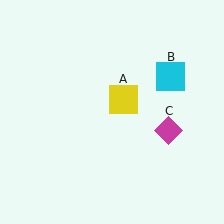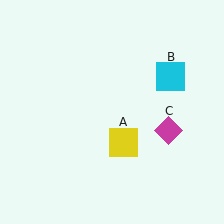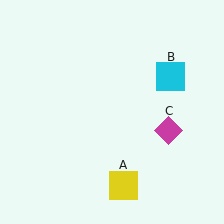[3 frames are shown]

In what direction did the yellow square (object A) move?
The yellow square (object A) moved down.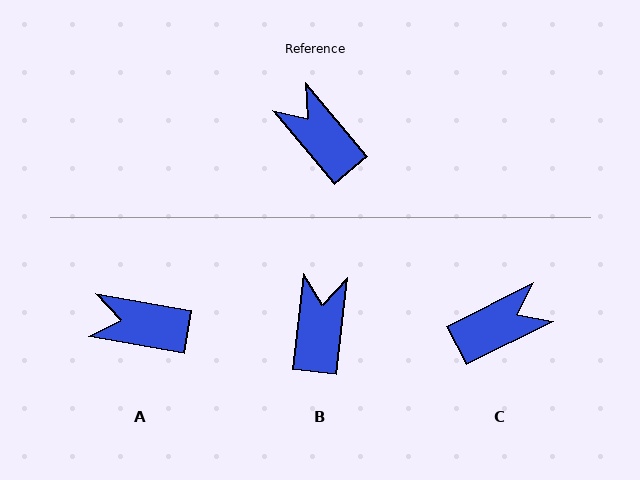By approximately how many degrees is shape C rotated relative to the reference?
Approximately 103 degrees clockwise.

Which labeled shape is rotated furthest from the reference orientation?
C, about 103 degrees away.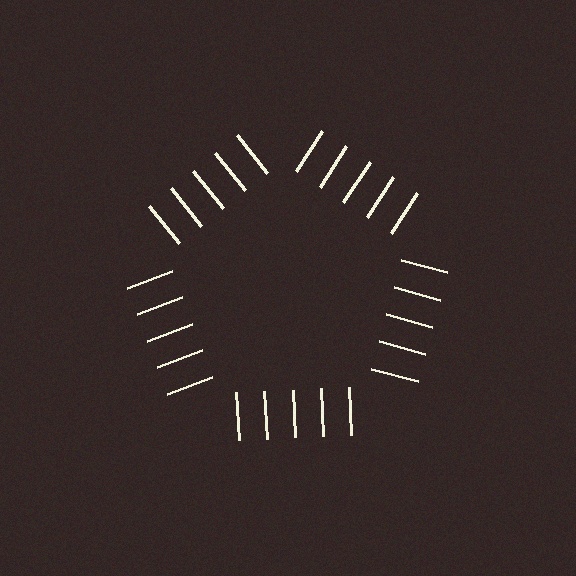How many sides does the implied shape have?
5 sides — the line-ends trace a pentagon.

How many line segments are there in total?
25 — 5 along each of the 5 edges.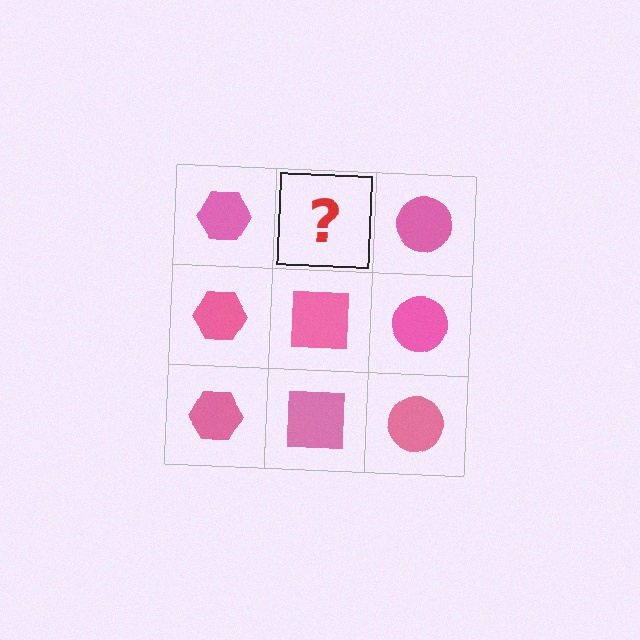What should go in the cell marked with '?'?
The missing cell should contain a pink square.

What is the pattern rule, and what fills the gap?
The rule is that each column has a consistent shape. The gap should be filled with a pink square.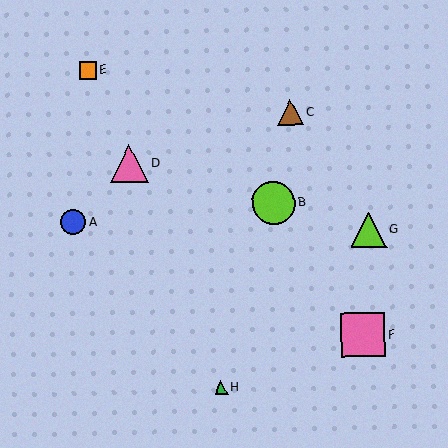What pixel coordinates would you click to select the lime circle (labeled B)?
Click at (274, 203) to select the lime circle B.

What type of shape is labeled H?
Shape H is a green triangle.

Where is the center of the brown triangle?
The center of the brown triangle is at (290, 112).